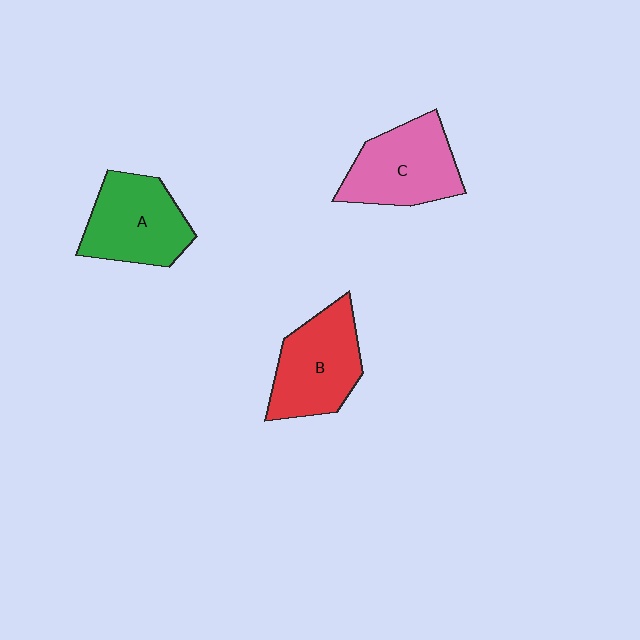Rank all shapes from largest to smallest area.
From largest to smallest: C (pink), B (red), A (green).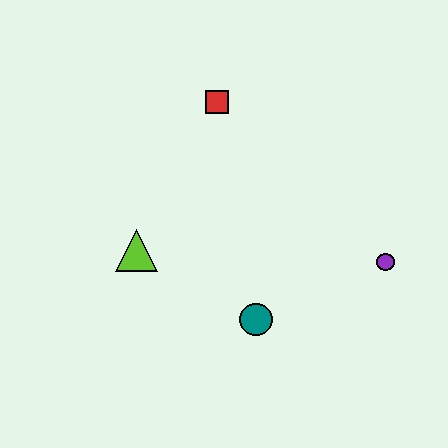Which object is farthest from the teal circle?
The red square is farthest from the teal circle.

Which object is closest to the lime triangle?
The teal circle is closest to the lime triangle.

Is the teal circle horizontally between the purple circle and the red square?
Yes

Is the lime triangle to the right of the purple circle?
No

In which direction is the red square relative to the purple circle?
The red square is to the left of the purple circle.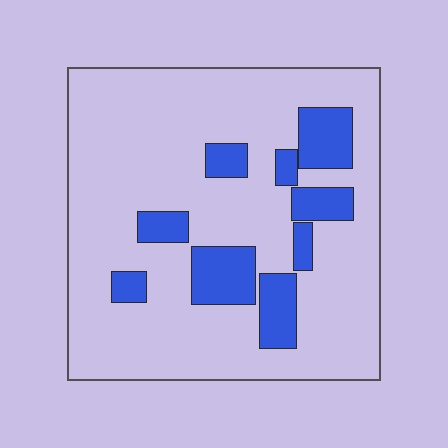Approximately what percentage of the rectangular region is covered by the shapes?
Approximately 20%.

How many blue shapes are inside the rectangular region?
9.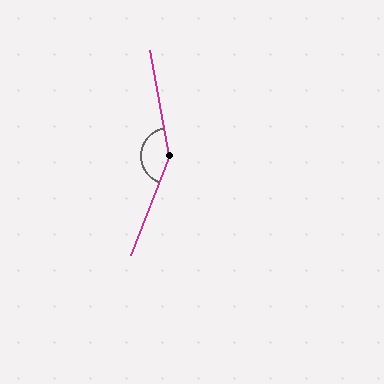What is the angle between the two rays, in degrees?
Approximately 149 degrees.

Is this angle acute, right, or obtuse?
It is obtuse.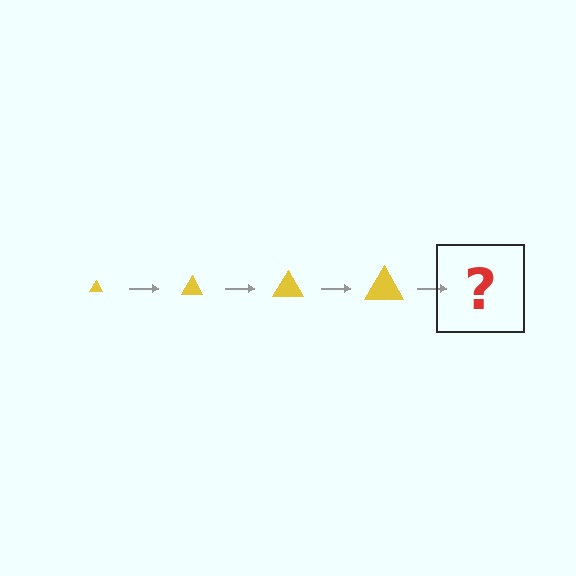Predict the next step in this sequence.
The next step is a yellow triangle, larger than the previous one.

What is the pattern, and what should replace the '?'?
The pattern is that the triangle gets progressively larger each step. The '?' should be a yellow triangle, larger than the previous one.